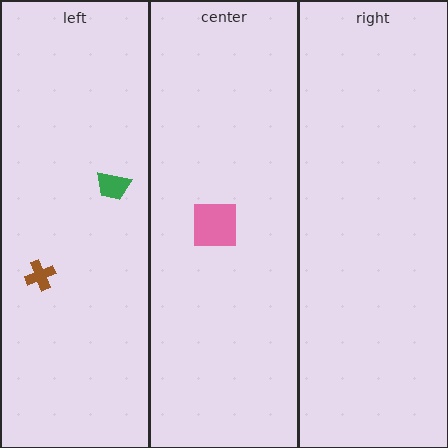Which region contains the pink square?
The center region.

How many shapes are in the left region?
2.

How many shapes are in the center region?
1.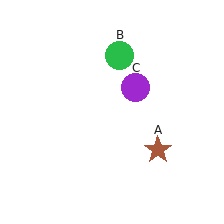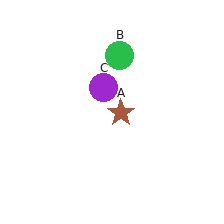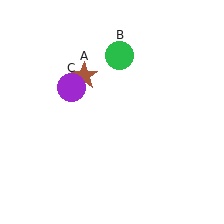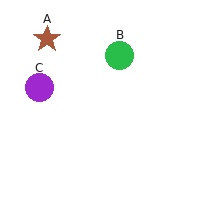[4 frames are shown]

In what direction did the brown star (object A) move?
The brown star (object A) moved up and to the left.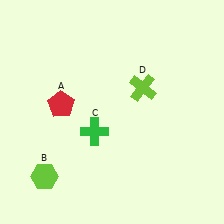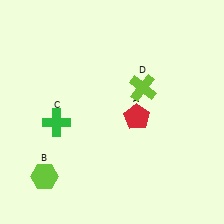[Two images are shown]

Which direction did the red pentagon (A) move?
The red pentagon (A) moved right.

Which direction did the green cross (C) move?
The green cross (C) moved left.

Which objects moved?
The objects that moved are: the red pentagon (A), the green cross (C).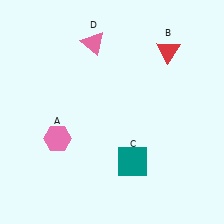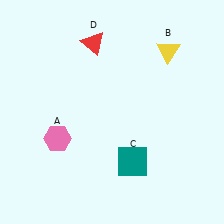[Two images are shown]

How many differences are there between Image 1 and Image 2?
There are 2 differences between the two images.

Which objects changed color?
B changed from red to yellow. D changed from pink to red.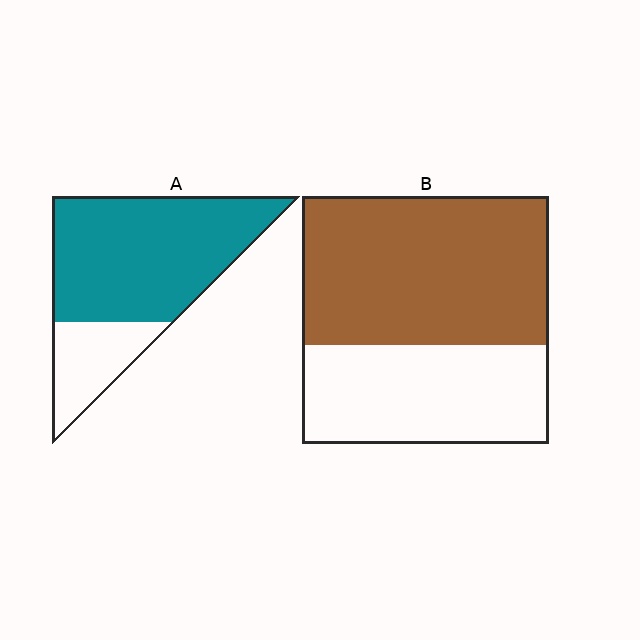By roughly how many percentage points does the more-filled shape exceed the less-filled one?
By roughly 15 percentage points (A over B).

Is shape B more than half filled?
Yes.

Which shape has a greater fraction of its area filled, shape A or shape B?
Shape A.